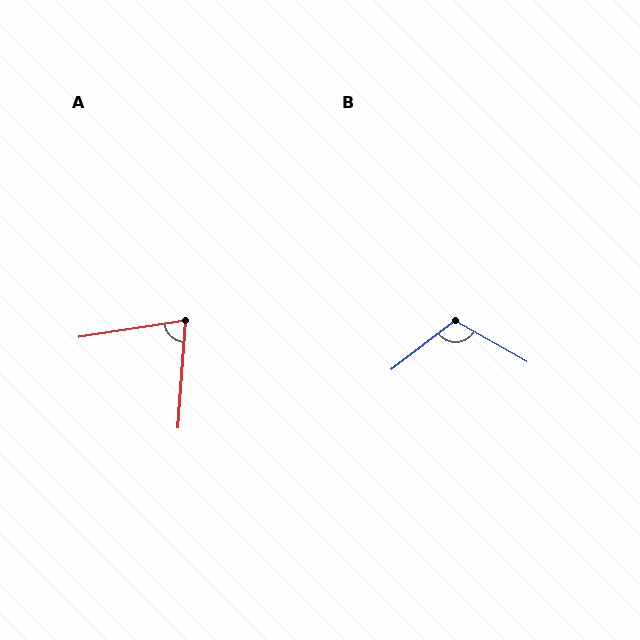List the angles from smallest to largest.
A (77°), B (113°).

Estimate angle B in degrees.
Approximately 113 degrees.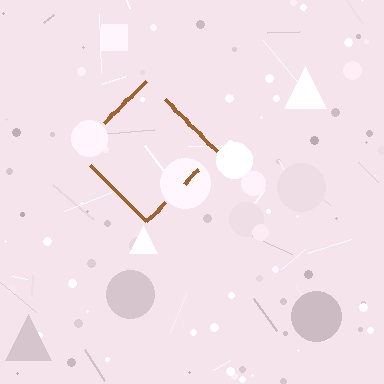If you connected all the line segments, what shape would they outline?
They would outline a diamond.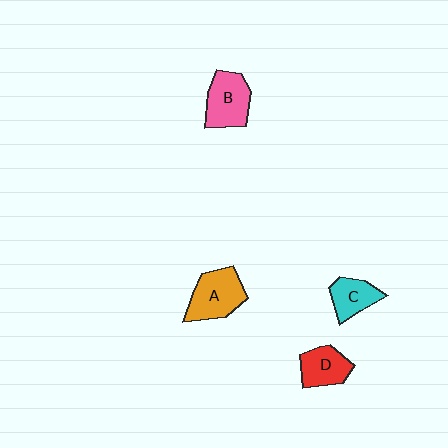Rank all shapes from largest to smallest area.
From largest to smallest: A (orange), B (pink), D (red), C (cyan).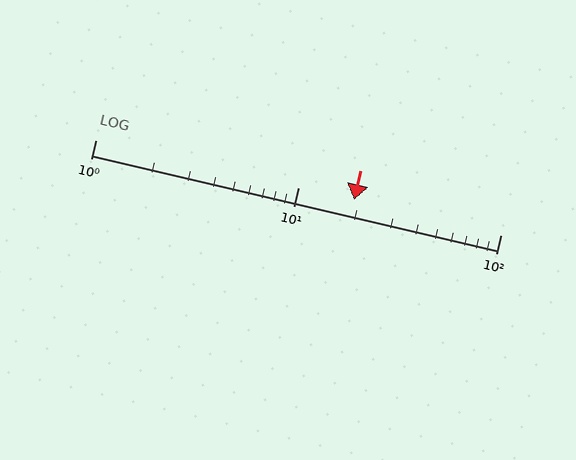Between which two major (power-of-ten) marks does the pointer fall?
The pointer is between 10 and 100.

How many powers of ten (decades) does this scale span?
The scale spans 2 decades, from 1 to 100.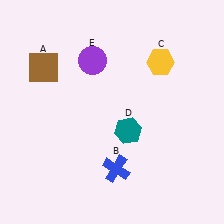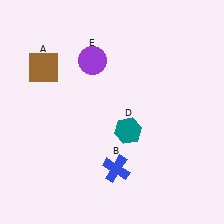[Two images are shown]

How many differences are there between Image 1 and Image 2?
There is 1 difference between the two images.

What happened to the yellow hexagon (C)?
The yellow hexagon (C) was removed in Image 2. It was in the top-right area of Image 1.